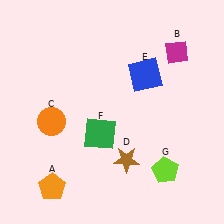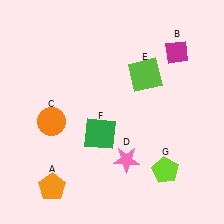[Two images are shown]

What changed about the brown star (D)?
In Image 1, D is brown. In Image 2, it changed to pink.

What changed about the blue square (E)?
In Image 1, E is blue. In Image 2, it changed to lime.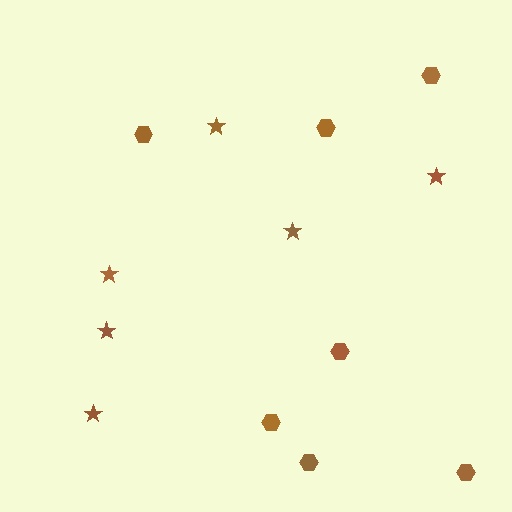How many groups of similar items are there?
There are 2 groups: one group of hexagons (7) and one group of stars (6).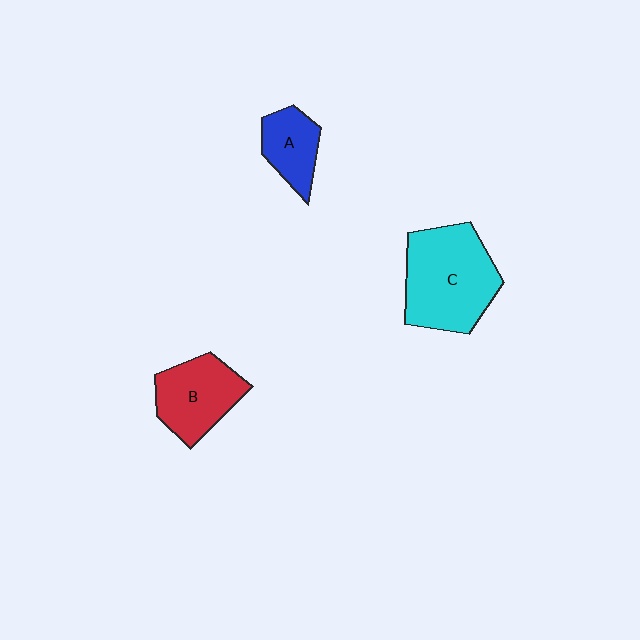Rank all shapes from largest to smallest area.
From largest to smallest: C (cyan), B (red), A (blue).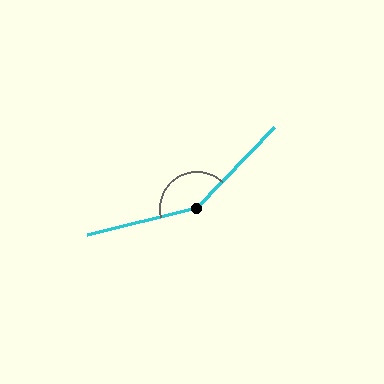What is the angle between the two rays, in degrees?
Approximately 147 degrees.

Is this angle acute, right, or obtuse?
It is obtuse.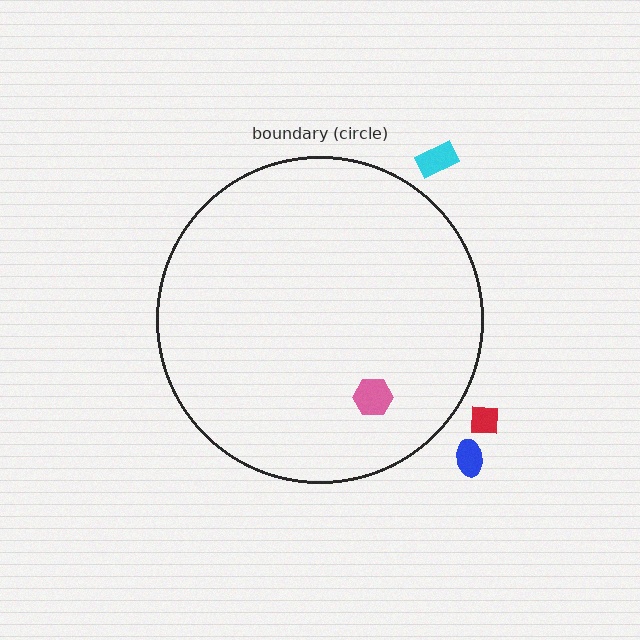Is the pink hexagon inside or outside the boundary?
Inside.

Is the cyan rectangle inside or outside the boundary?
Outside.